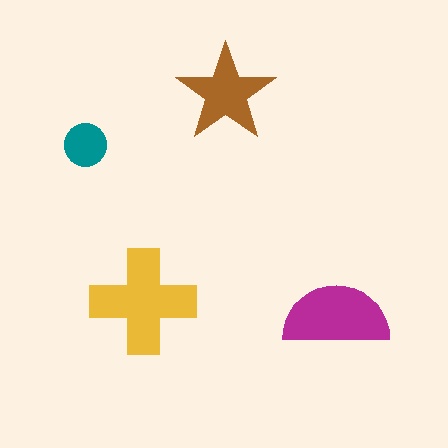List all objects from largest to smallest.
The yellow cross, the magenta semicircle, the brown star, the teal circle.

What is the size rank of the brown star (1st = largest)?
3rd.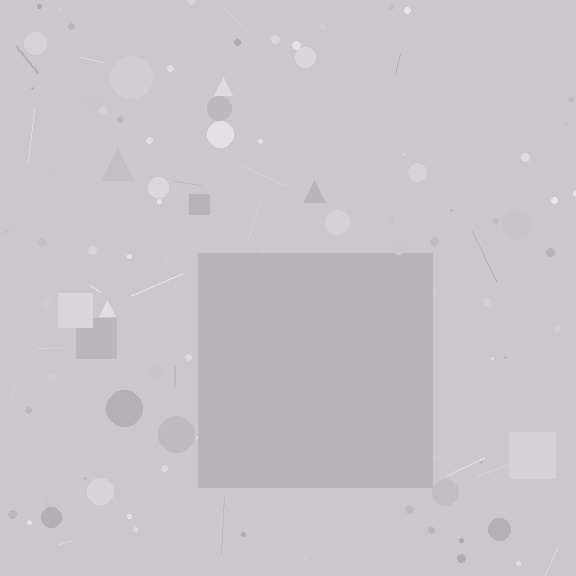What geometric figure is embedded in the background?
A square is embedded in the background.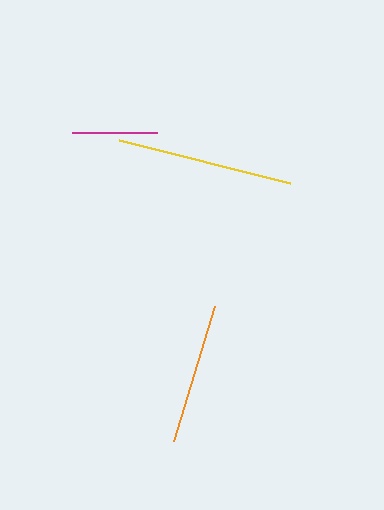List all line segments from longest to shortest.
From longest to shortest: yellow, orange, magenta.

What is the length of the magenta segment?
The magenta segment is approximately 85 pixels long.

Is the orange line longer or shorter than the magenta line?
The orange line is longer than the magenta line.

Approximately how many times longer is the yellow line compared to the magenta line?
The yellow line is approximately 2.1 times the length of the magenta line.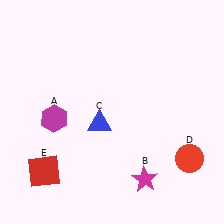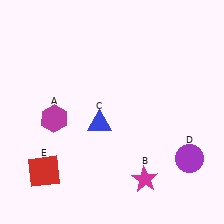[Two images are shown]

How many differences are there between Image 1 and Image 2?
There is 1 difference between the two images.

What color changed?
The circle (D) changed from red in Image 1 to purple in Image 2.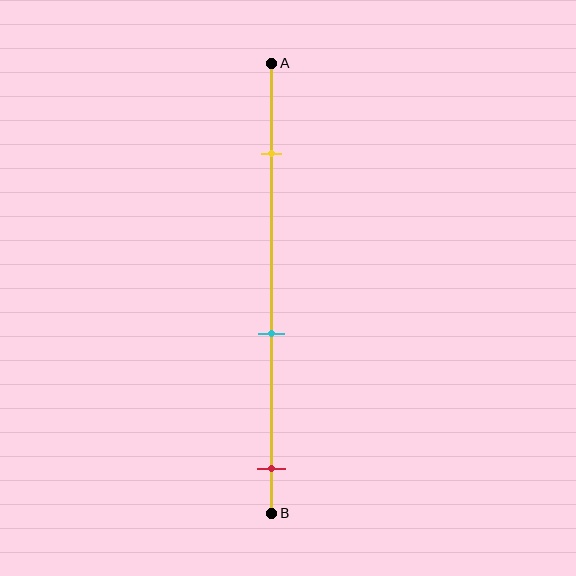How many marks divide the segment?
There are 3 marks dividing the segment.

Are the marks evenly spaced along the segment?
Yes, the marks are approximately evenly spaced.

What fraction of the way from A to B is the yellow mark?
The yellow mark is approximately 20% (0.2) of the way from A to B.